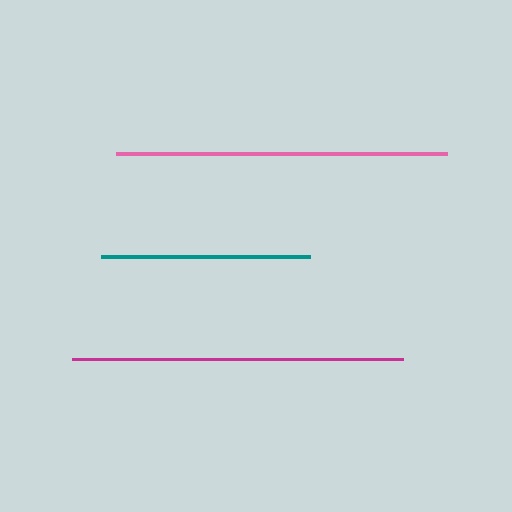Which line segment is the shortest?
The teal line is the shortest at approximately 209 pixels.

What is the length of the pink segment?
The pink segment is approximately 331 pixels long.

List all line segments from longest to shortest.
From longest to shortest: pink, magenta, teal.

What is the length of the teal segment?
The teal segment is approximately 209 pixels long.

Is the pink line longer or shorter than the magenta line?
The pink line is longer than the magenta line.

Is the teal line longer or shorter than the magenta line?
The magenta line is longer than the teal line.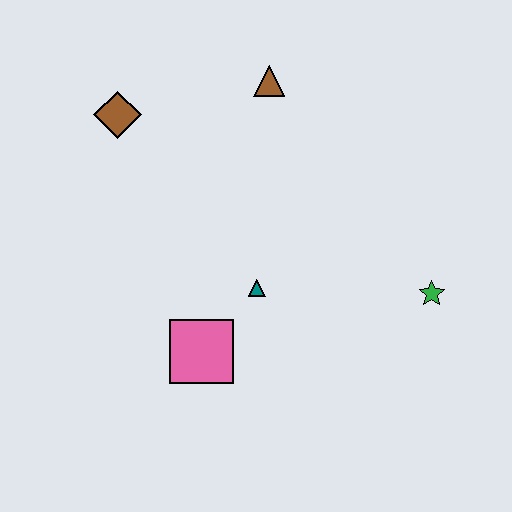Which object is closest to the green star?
The teal triangle is closest to the green star.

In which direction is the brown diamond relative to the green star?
The brown diamond is to the left of the green star.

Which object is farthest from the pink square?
The brown triangle is farthest from the pink square.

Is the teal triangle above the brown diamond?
No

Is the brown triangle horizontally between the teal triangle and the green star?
Yes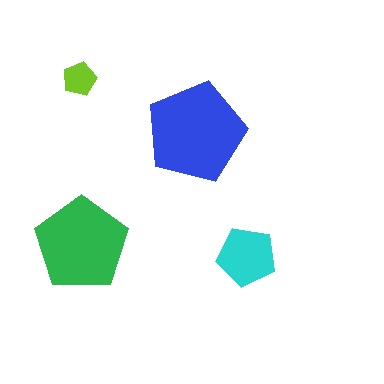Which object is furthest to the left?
The lime pentagon is leftmost.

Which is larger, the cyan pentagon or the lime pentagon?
The cyan one.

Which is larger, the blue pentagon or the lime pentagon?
The blue one.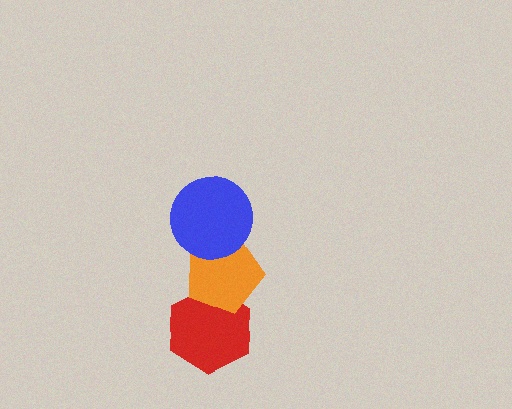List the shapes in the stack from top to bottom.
From top to bottom: the blue circle, the orange pentagon, the red hexagon.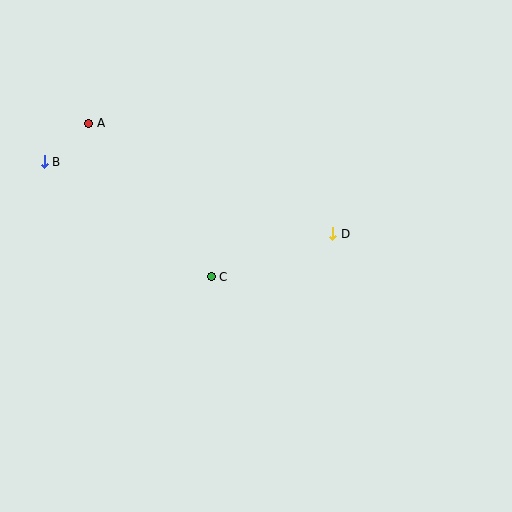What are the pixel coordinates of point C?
Point C is at (211, 277).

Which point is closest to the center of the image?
Point C at (211, 277) is closest to the center.